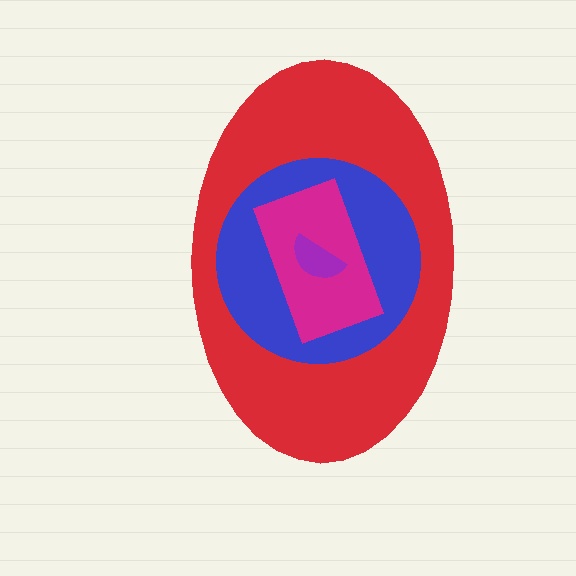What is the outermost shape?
The red ellipse.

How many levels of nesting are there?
4.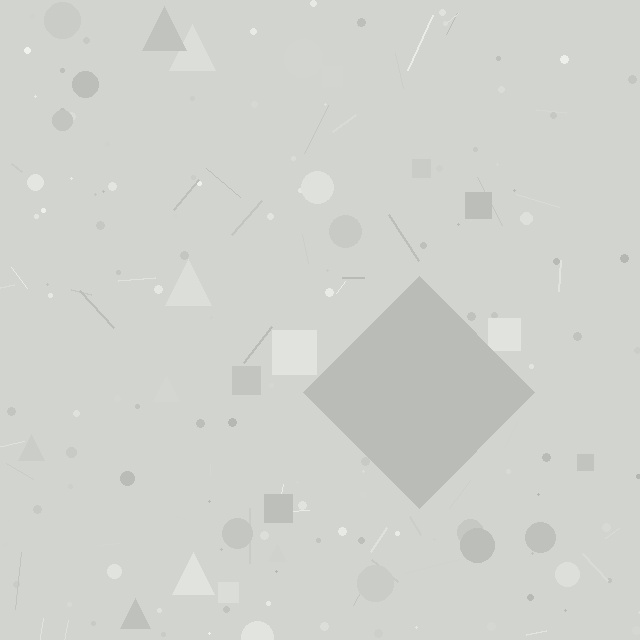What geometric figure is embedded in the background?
A diamond is embedded in the background.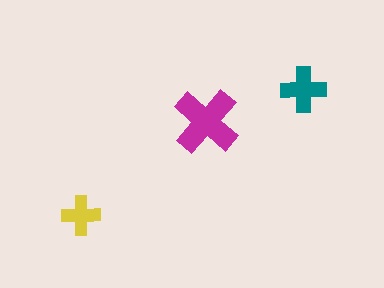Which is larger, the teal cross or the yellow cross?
The teal one.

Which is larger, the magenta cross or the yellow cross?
The magenta one.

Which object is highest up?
The teal cross is topmost.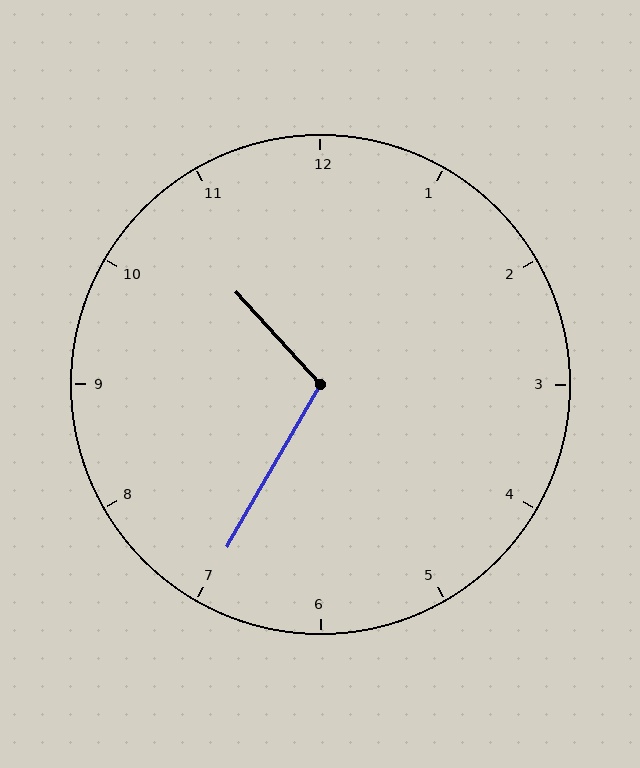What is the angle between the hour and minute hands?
Approximately 108 degrees.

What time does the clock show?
10:35.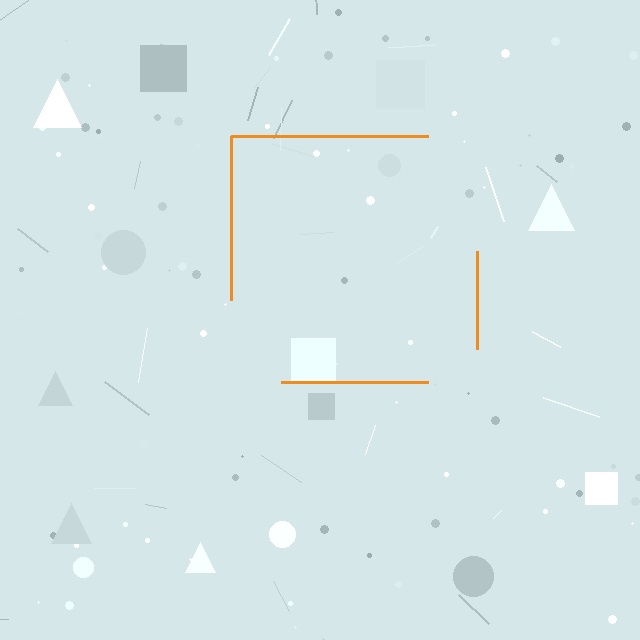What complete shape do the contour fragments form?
The contour fragments form a square.